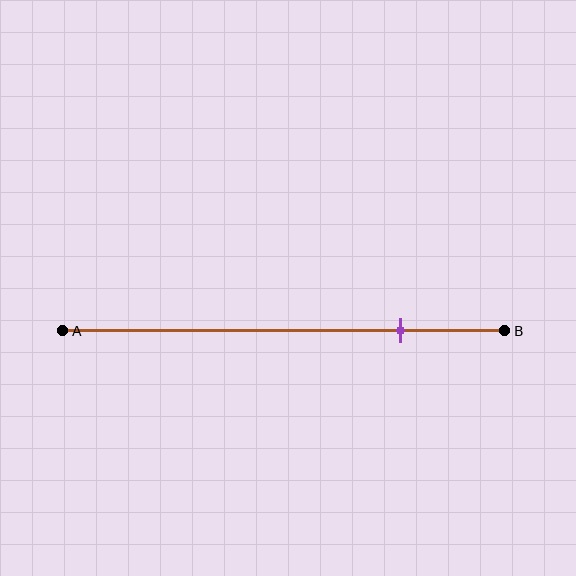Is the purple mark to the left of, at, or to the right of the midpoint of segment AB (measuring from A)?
The purple mark is to the right of the midpoint of segment AB.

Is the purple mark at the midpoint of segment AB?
No, the mark is at about 75% from A, not at the 50% midpoint.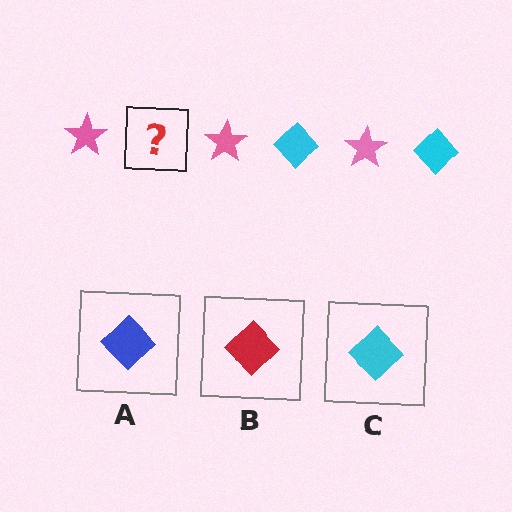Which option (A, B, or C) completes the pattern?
C.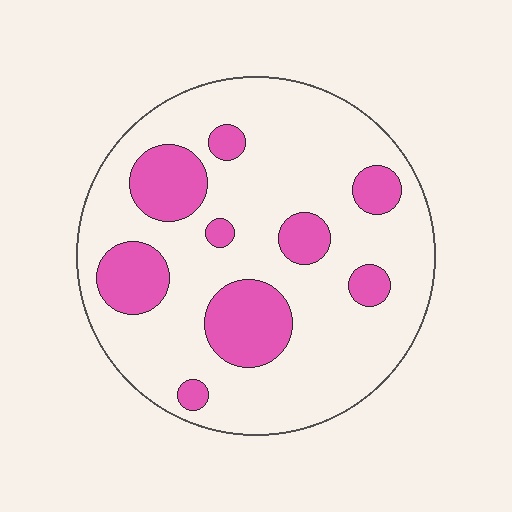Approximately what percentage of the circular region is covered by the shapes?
Approximately 25%.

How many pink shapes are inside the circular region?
9.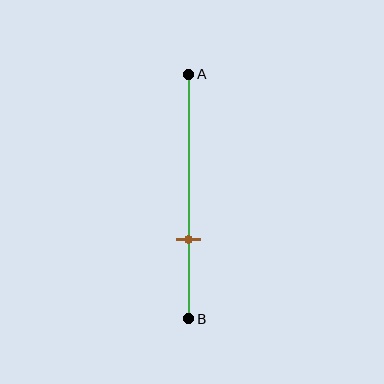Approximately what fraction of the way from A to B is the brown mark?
The brown mark is approximately 70% of the way from A to B.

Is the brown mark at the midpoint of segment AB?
No, the mark is at about 70% from A, not at the 50% midpoint.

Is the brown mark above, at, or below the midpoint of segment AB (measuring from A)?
The brown mark is below the midpoint of segment AB.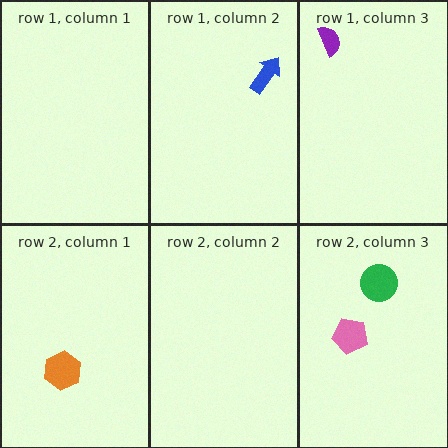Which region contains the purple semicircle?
The row 1, column 3 region.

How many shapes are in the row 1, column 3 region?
1.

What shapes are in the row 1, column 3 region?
The purple semicircle.